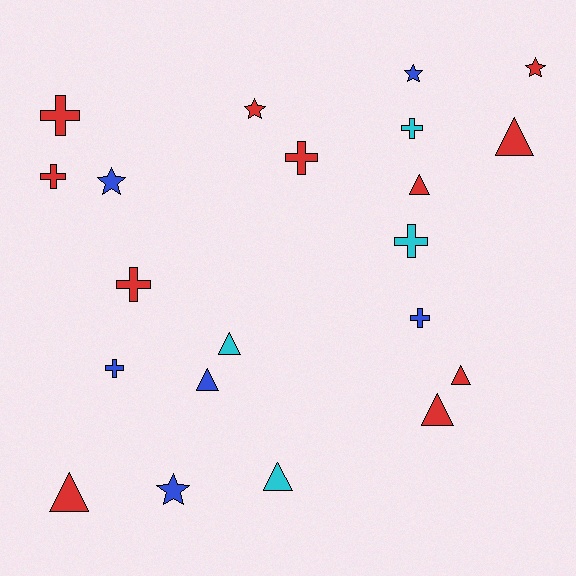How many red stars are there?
There are 2 red stars.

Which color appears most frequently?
Red, with 11 objects.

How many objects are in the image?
There are 21 objects.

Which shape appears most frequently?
Triangle, with 8 objects.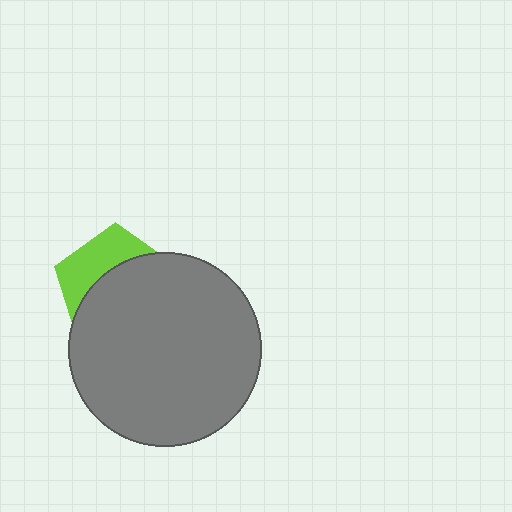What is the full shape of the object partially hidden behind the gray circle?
The partially hidden object is a lime pentagon.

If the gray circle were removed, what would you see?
You would see the complete lime pentagon.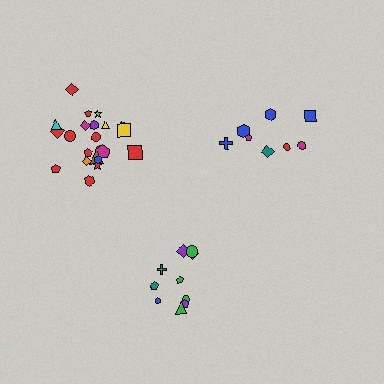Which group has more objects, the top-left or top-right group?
The top-left group.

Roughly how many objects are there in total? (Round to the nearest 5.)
Roughly 40 objects in total.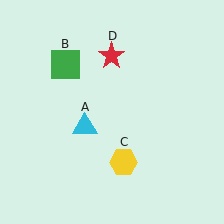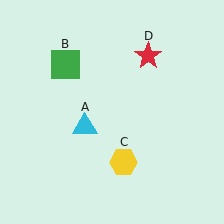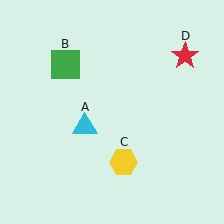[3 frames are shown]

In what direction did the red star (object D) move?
The red star (object D) moved right.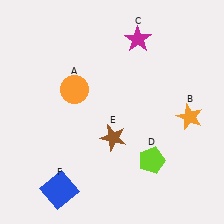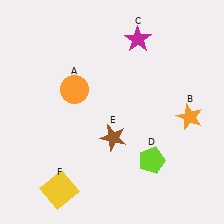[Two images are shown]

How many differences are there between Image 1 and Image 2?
There is 1 difference between the two images.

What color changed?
The square (F) changed from blue in Image 1 to yellow in Image 2.